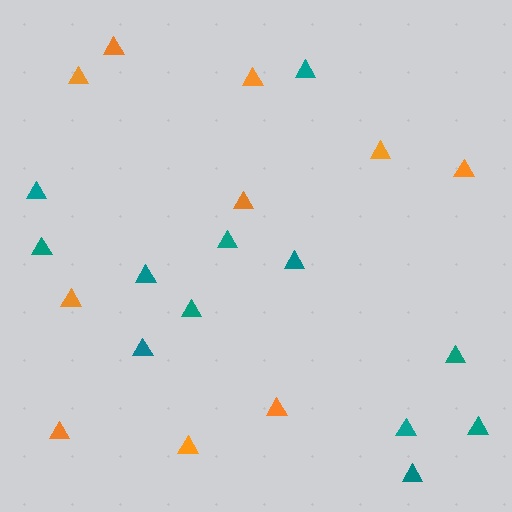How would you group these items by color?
There are 2 groups: one group of teal triangles (12) and one group of orange triangles (10).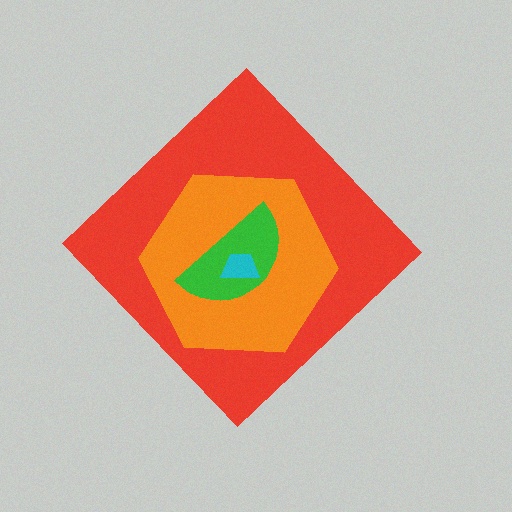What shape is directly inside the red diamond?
The orange hexagon.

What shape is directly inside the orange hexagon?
The green semicircle.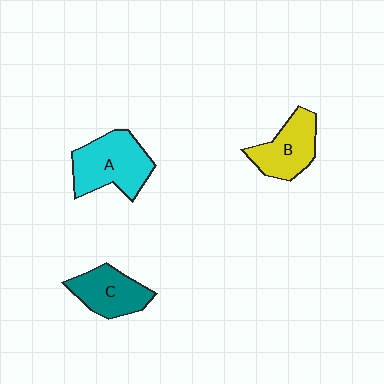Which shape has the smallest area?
Shape C (teal).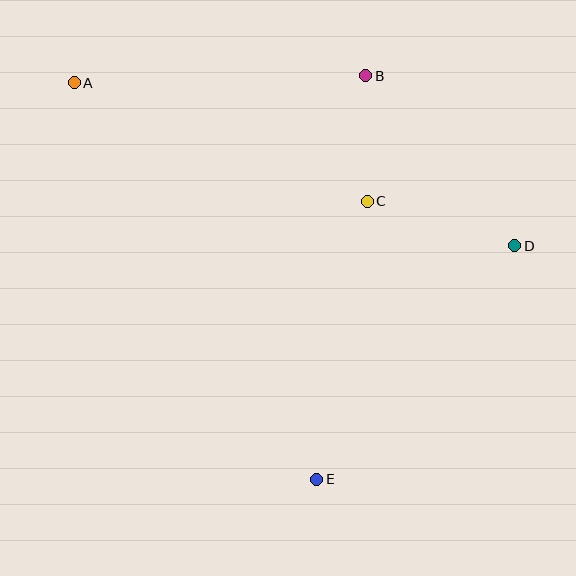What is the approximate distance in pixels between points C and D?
The distance between C and D is approximately 154 pixels.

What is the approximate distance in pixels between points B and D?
The distance between B and D is approximately 226 pixels.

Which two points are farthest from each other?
Points A and D are farthest from each other.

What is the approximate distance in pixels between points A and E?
The distance between A and E is approximately 465 pixels.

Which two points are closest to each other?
Points B and C are closest to each other.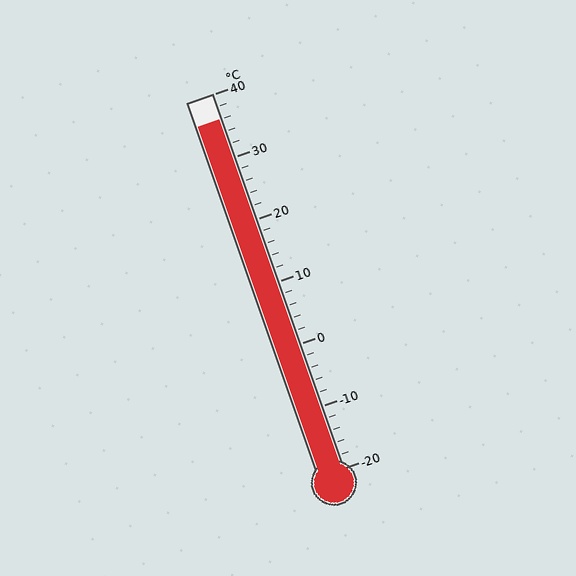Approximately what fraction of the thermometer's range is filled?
The thermometer is filled to approximately 95% of its range.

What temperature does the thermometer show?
The thermometer shows approximately 36°C.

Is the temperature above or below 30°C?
The temperature is above 30°C.